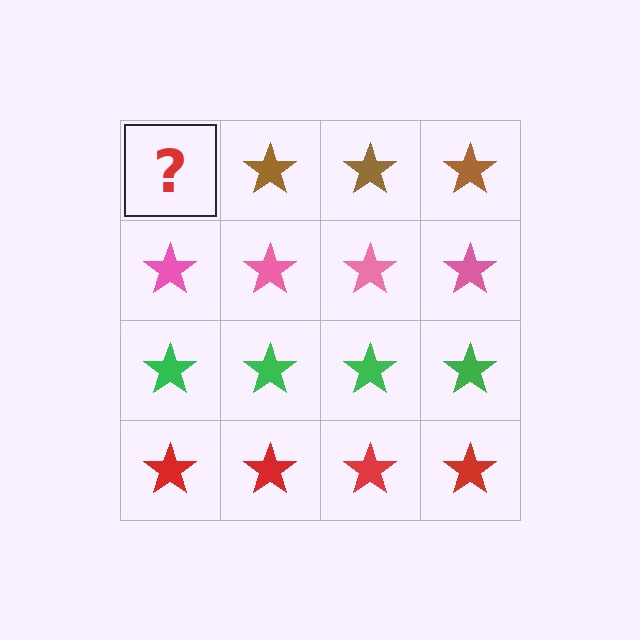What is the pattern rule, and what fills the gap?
The rule is that each row has a consistent color. The gap should be filled with a brown star.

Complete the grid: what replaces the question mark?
The question mark should be replaced with a brown star.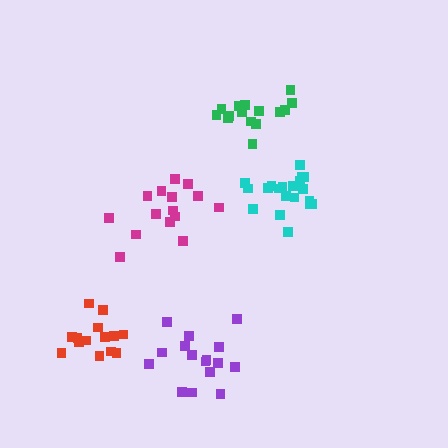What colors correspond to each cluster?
The clusters are colored: magenta, green, red, purple, cyan.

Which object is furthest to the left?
The red cluster is leftmost.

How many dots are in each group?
Group 1: 15 dots, Group 2: 15 dots, Group 3: 14 dots, Group 4: 16 dots, Group 5: 20 dots (80 total).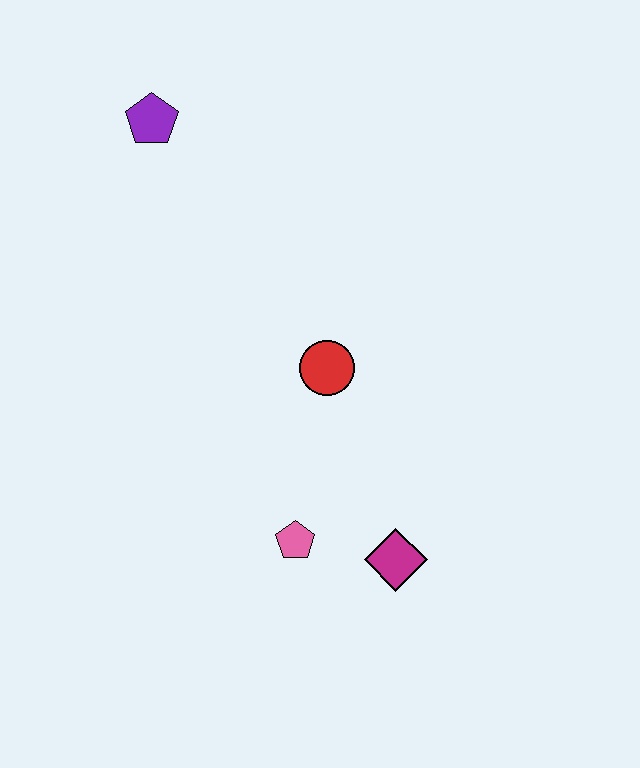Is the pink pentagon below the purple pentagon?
Yes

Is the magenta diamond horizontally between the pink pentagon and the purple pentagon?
No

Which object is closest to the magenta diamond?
The pink pentagon is closest to the magenta diamond.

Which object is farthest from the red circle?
The purple pentagon is farthest from the red circle.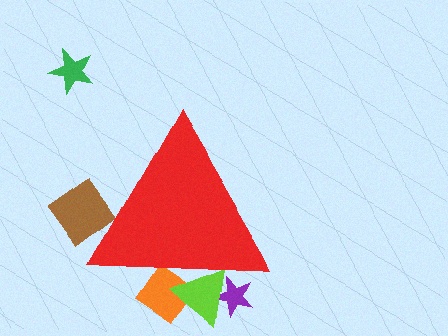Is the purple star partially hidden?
Yes, the purple star is partially hidden behind the red triangle.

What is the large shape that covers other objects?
A red triangle.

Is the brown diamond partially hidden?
Yes, the brown diamond is partially hidden behind the red triangle.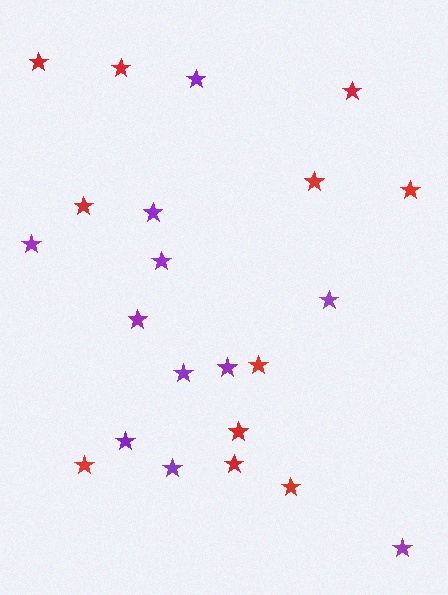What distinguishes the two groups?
There are 2 groups: one group of purple stars (11) and one group of red stars (11).